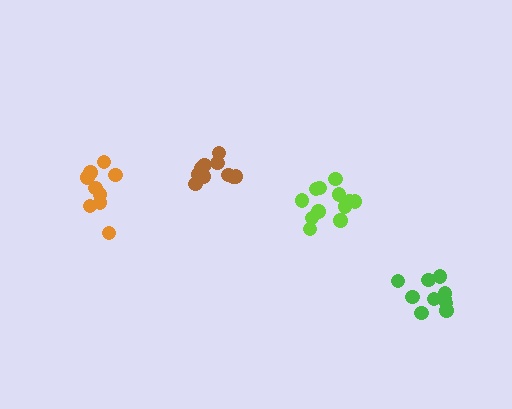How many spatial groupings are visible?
There are 4 spatial groupings.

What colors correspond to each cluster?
The clusters are colored: green, brown, orange, lime.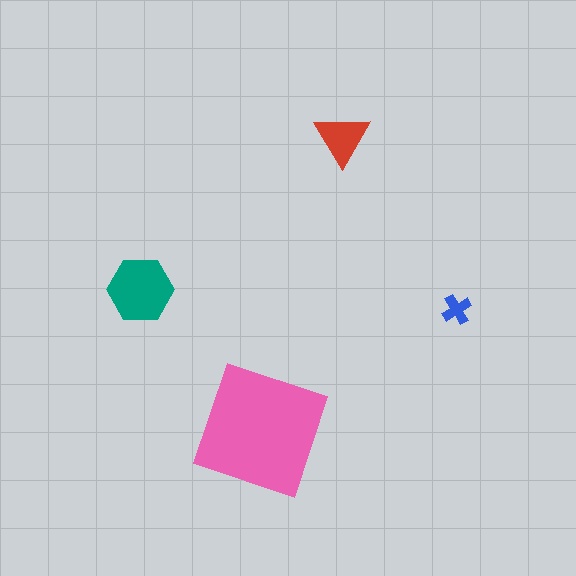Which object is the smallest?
The blue cross.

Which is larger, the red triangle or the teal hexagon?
The teal hexagon.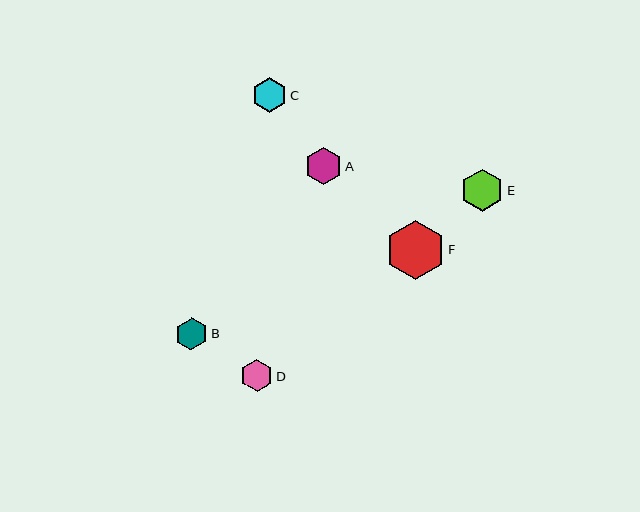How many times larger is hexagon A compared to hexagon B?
Hexagon A is approximately 1.1 times the size of hexagon B.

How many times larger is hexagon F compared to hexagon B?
Hexagon F is approximately 1.8 times the size of hexagon B.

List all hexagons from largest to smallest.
From largest to smallest: F, E, A, C, D, B.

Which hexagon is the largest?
Hexagon F is the largest with a size of approximately 59 pixels.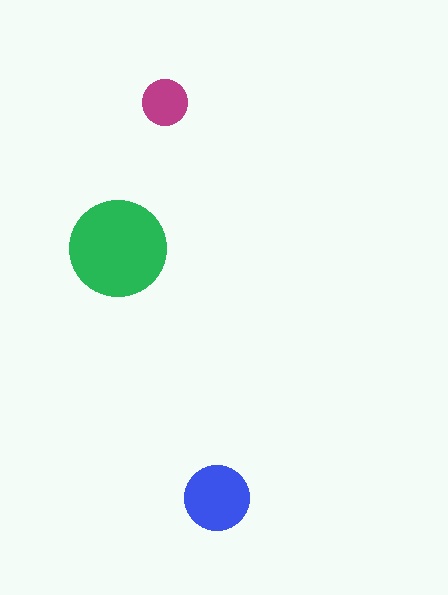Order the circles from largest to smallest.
the green one, the blue one, the magenta one.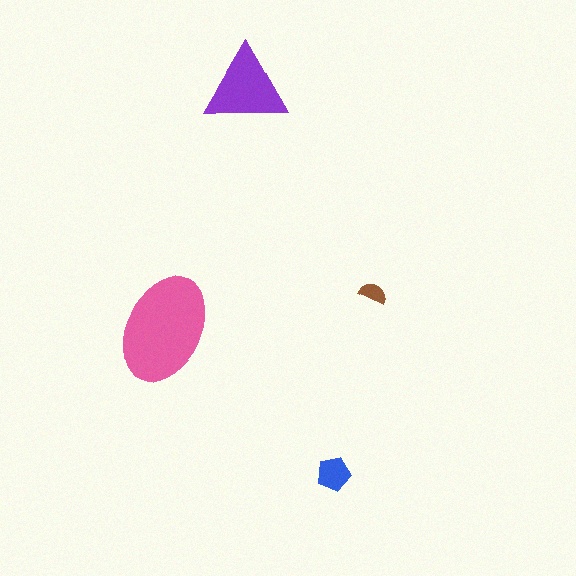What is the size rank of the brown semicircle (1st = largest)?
4th.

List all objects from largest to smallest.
The pink ellipse, the purple triangle, the blue pentagon, the brown semicircle.